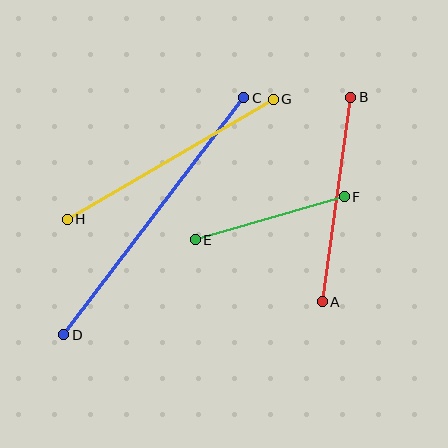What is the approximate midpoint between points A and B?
The midpoint is at approximately (336, 200) pixels.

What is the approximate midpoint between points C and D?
The midpoint is at approximately (154, 216) pixels.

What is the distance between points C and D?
The distance is approximately 298 pixels.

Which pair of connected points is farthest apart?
Points C and D are farthest apart.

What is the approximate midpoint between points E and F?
The midpoint is at approximately (270, 218) pixels.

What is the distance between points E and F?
The distance is approximately 155 pixels.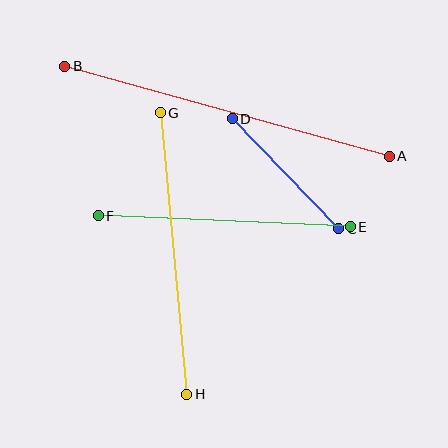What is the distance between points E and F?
The distance is approximately 252 pixels.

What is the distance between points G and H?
The distance is approximately 282 pixels.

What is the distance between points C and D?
The distance is approximately 153 pixels.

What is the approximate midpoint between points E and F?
The midpoint is at approximately (224, 221) pixels.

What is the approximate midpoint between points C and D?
The midpoint is at approximately (285, 174) pixels.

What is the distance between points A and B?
The distance is approximately 337 pixels.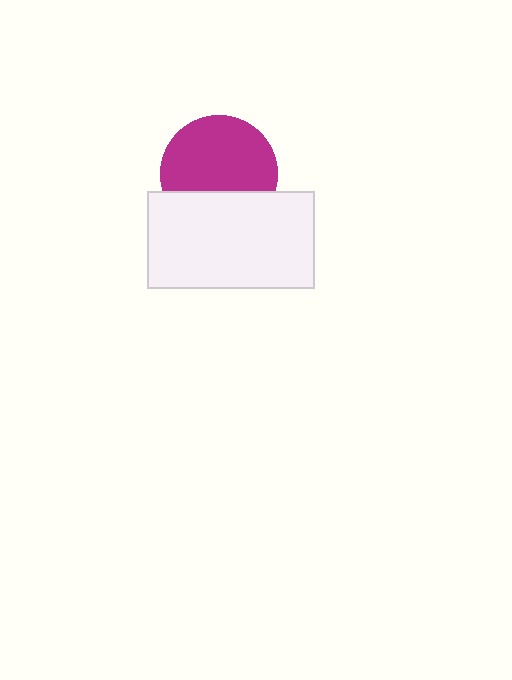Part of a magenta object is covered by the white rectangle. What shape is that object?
It is a circle.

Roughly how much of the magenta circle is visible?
Most of it is visible (roughly 69%).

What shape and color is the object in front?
The object in front is a white rectangle.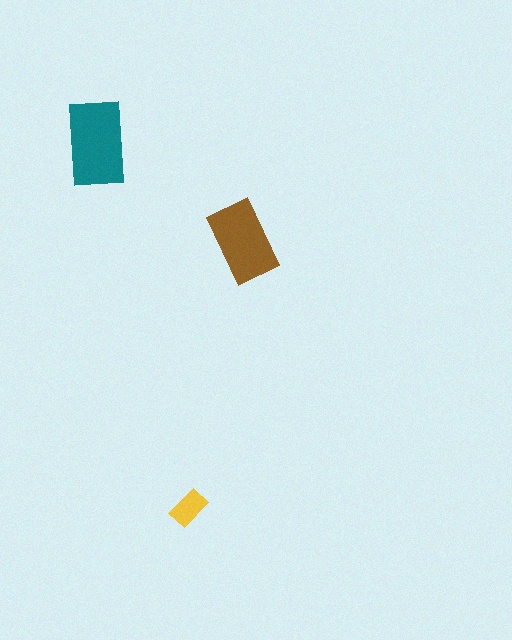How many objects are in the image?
There are 3 objects in the image.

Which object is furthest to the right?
The brown rectangle is rightmost.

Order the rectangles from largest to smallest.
the teal one, the brown one, the yellow one.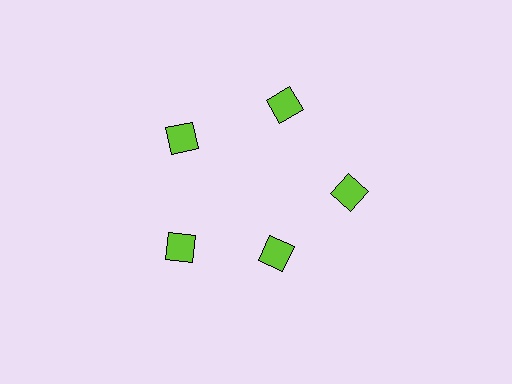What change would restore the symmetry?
The symmetry would be restored by moving it outward, back onto the ring so that all 5 diamonds sit at equal angles and equal distance from the center.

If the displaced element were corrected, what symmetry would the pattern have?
It would have 5-fold rotational symmetry — the pattern would map onto itself every 72 degrees.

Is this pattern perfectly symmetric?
No. The 5 lime diamonds are arranged in a ring, but one element near the 5 o'clock position is pulled inward toward the center, breaking the 5-fold rotational symmetry.